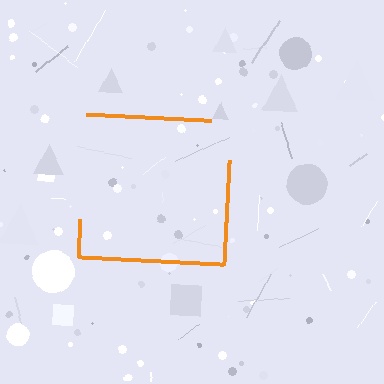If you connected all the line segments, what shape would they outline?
They would outline a square.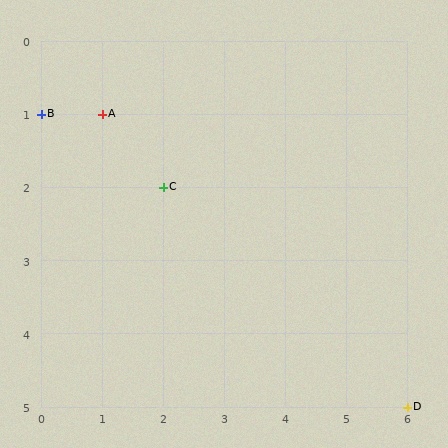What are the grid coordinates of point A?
Point A is at grid coordinates (1, 1).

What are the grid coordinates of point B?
Point B is at grid coordinates (0, 1).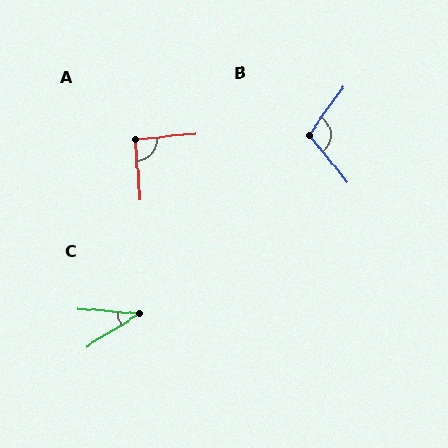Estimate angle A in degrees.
Approximately 90 degrees.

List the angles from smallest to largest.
C (36°), A (90°), B (105°).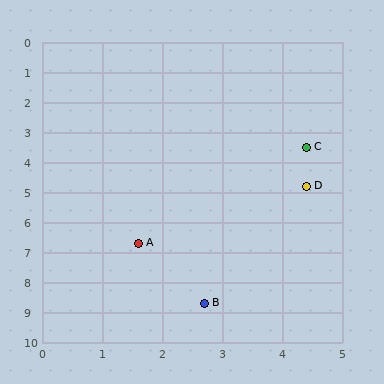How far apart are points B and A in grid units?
Points B and A are about 2.3 grid units apart.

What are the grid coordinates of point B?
Point B is at approximately (2.7, 8.7).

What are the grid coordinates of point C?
Point C is at approximately (4.4, 3.5).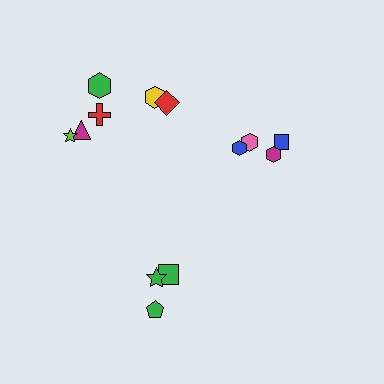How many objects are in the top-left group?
There are 6 objects.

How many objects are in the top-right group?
There are 4 objects.